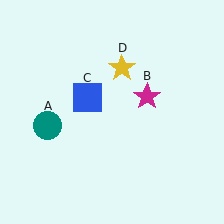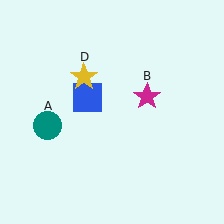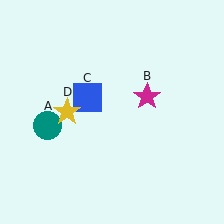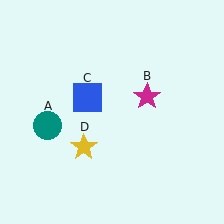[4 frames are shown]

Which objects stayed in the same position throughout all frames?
Teal circle (object A) and magenta star (object B) and blue square (object C) remained stationary.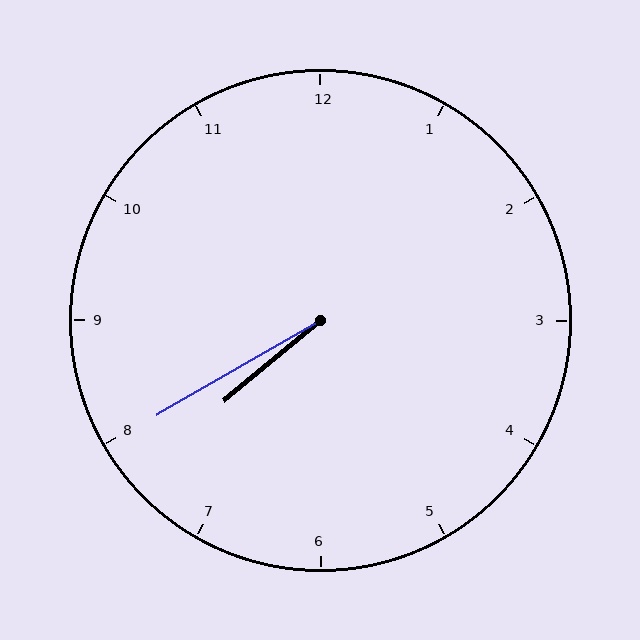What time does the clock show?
7:40.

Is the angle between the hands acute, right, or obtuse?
It is acute.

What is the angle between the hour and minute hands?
Approximately 10 degrees.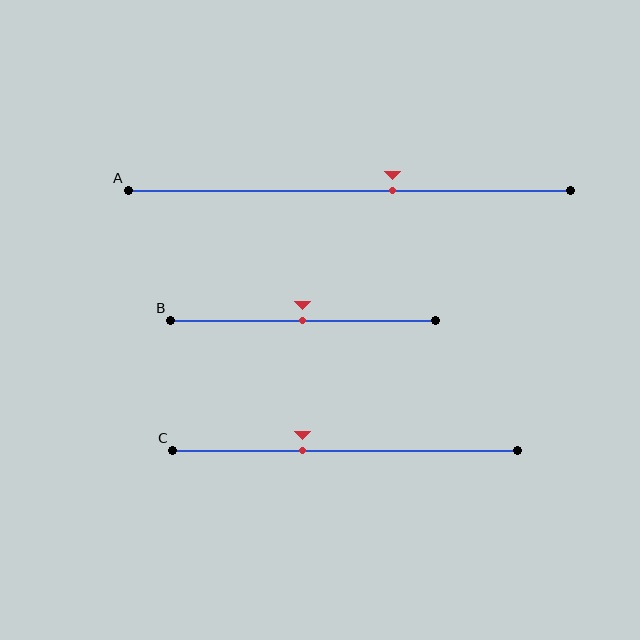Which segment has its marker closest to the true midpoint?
Segment B has its marker closest to the true midpoint.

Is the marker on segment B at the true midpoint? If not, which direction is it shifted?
Yes, the marker on segment B is at the true midpoint.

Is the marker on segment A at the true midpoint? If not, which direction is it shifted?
No, the marker on segment A is shifted to the right by about 10% of the segment length.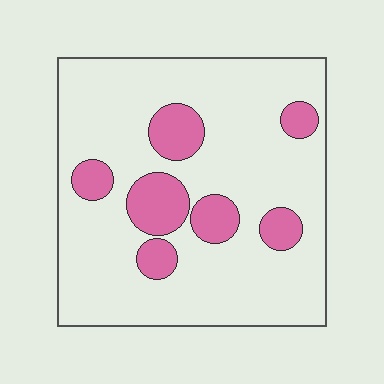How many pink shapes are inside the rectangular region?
7.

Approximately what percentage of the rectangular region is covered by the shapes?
Approximately 20%.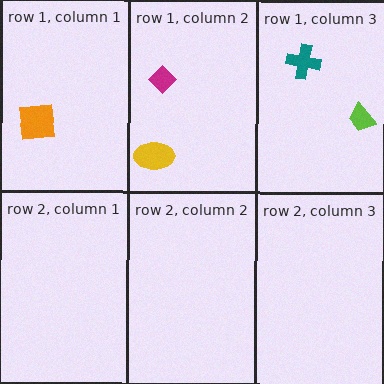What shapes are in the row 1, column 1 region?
The orange square.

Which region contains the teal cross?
The row 1, column 3 region.